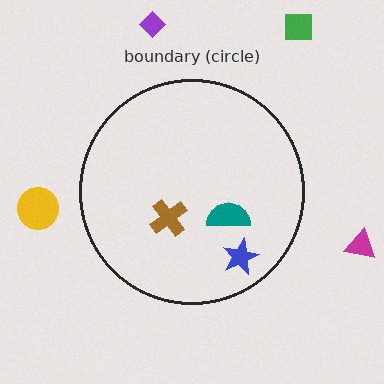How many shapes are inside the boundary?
3 inside, 4 outside.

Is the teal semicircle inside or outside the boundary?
Inside.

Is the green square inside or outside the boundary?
Outside.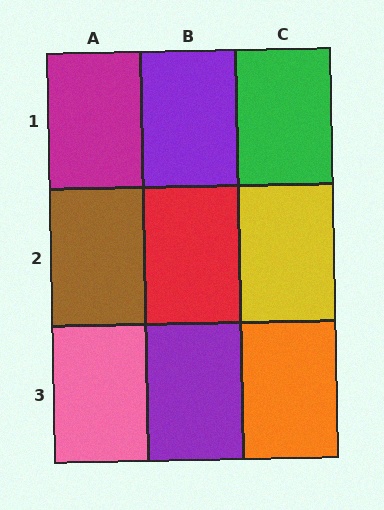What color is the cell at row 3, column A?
Pink.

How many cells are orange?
1 cell is orange.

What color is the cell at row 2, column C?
Yellow.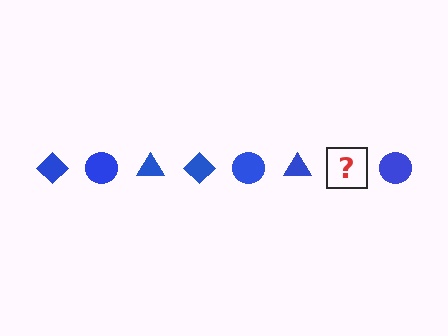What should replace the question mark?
The question mark should be replaced with a blue diamond.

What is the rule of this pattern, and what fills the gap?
The rule is that the pattern cycles through diamond, circle, triangle shapes in blue. The gap should be filled with a blue diamond.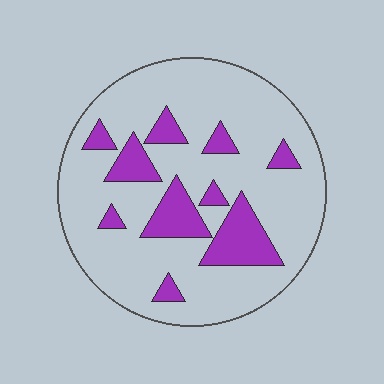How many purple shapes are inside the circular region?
10.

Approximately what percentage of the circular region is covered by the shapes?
Approximately 20%.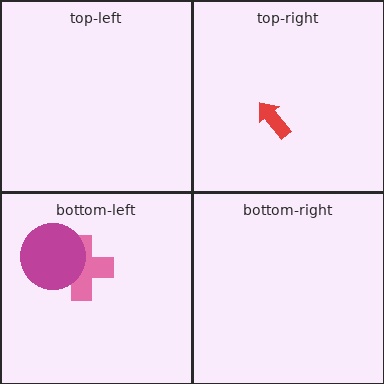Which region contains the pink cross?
The bottom-left region.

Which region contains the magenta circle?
The bottom-left region.